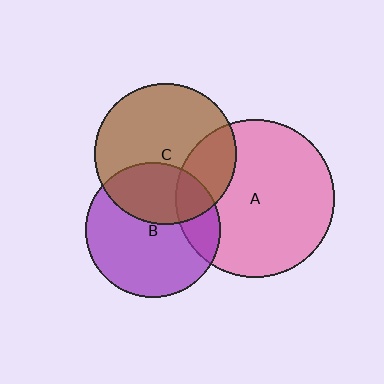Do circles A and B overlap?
Yes.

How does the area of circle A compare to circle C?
Approximately 1.3 times.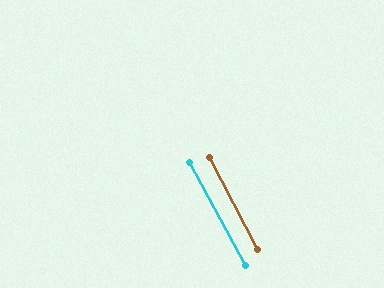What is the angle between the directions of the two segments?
Approximately 1 degree.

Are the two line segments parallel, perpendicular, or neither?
Parallel — their directions differ by only 0.6°.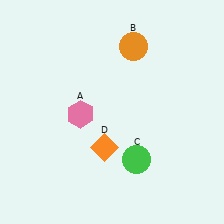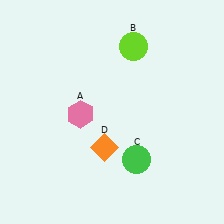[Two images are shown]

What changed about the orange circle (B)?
In Image 1, B is orange. In Image 2, it changed to lime.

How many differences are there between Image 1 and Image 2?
There is 1 difference between the two images.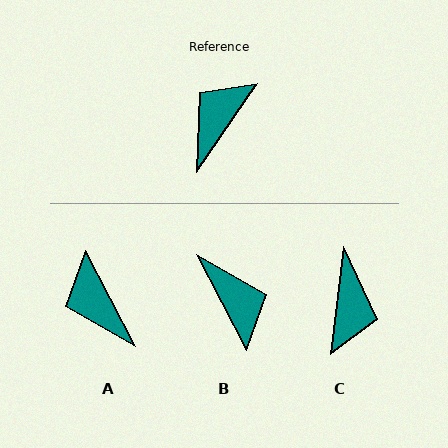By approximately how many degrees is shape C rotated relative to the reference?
Approximately 152 degrees clockwise.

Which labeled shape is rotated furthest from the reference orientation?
C, about 152 degrees away.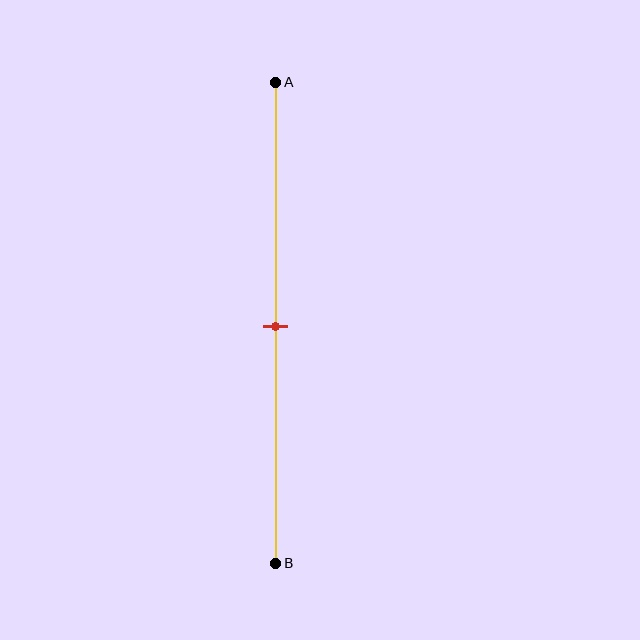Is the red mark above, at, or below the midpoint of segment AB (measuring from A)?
The red mark is approximately at the midpoint of segment AB.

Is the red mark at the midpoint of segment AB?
Yes, the mark is approximately at the midpoint.